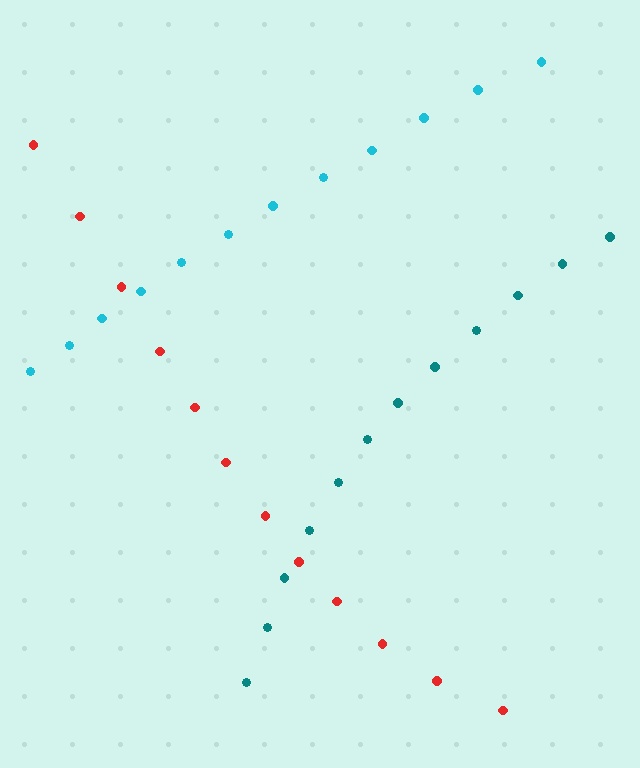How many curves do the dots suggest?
There are 3 distinct paths.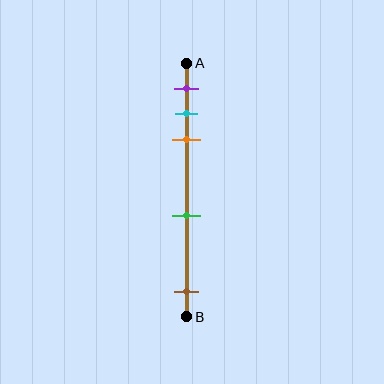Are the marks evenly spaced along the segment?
No, the marks are not evenly spaced.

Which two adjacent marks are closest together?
The cyan and orange marks are the closest adjacent pair.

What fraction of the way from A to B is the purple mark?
The purple mark is approximately 10% (0.1) of the way from A to B.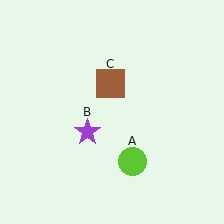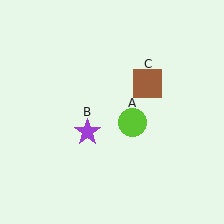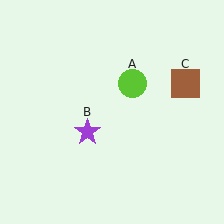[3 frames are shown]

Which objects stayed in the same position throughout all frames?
Purple star (object B) remained stationary.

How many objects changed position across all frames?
2 objects changed position: lime circle (object A), brown square (object C).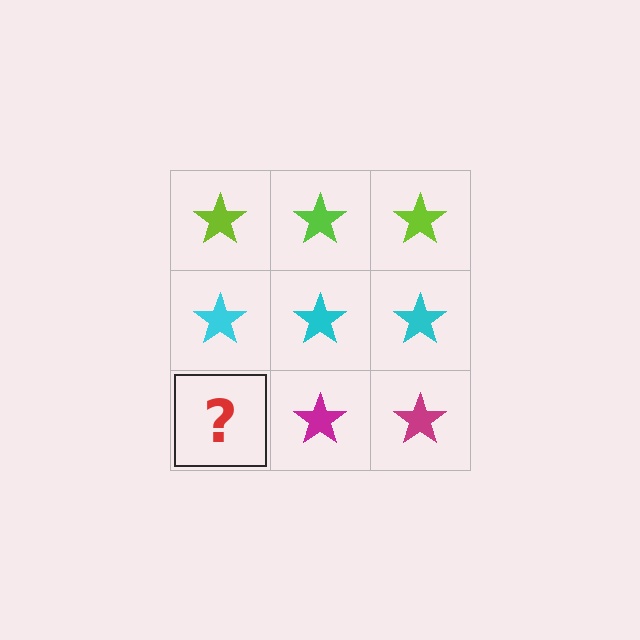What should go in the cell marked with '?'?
The missing cell should contain a magenta star.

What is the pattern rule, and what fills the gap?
The rule is that each row has a consistent color. The gap should be filled with a magenta star.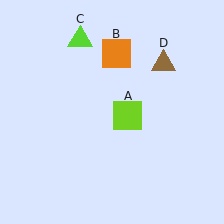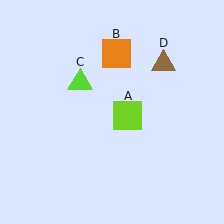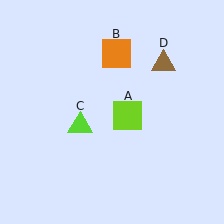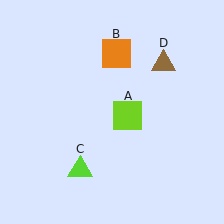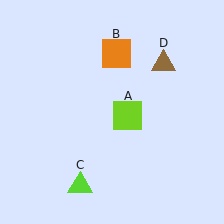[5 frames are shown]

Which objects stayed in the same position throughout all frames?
Lime square (object A) and orange square (object B) and brown triangle (object D) remained stationary.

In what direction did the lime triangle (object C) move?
The lime triangle (object C) moved down.